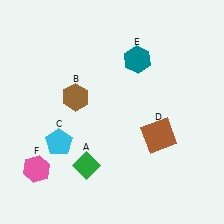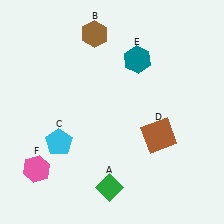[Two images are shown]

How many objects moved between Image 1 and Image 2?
2 objects moved between the two images.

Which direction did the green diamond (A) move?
The green diamond (A) moved right.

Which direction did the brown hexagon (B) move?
The brown hexagon (B) moved up.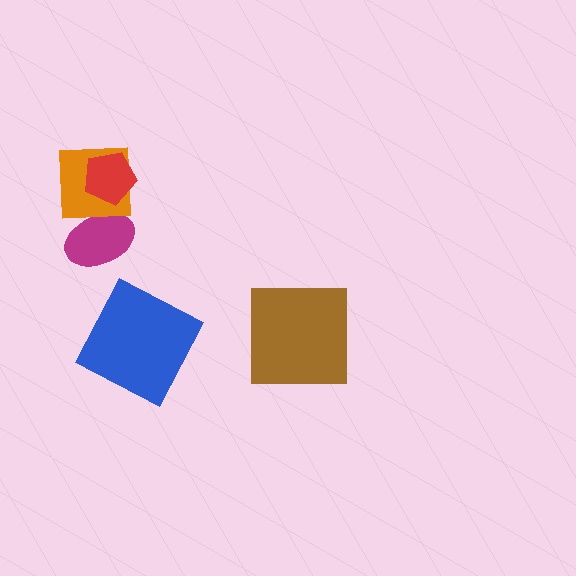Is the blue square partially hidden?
No, no other shape covers it.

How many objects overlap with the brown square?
0 objects overlap with the brown square.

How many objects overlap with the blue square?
0 objects overlap with the blue square.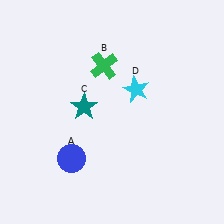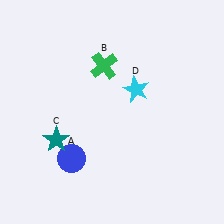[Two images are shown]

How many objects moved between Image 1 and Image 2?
1 object moved between the two images.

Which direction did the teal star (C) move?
The teal star (C) moved down.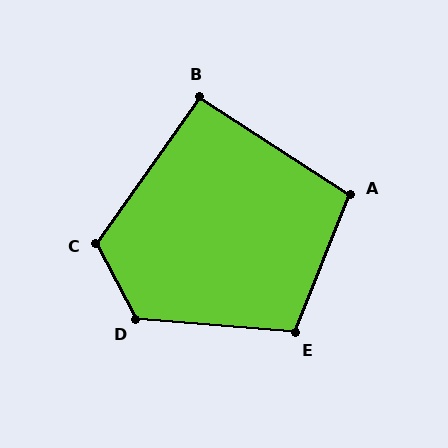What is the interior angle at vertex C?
Approximately 117 degrees (obtuse).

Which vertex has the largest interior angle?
D, at approximately 123 degrees.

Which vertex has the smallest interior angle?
B, at approximately 92 degrees.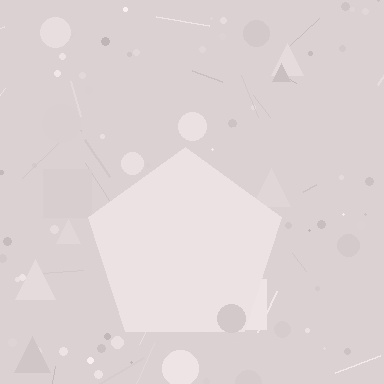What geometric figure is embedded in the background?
A pentagon is embedded in the background.